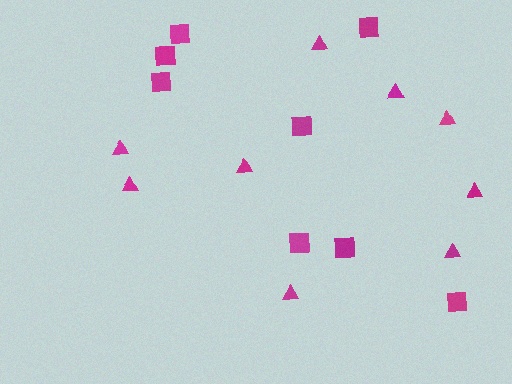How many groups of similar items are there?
There are 2 groups: one group of squares (8) and one group of triangles (9).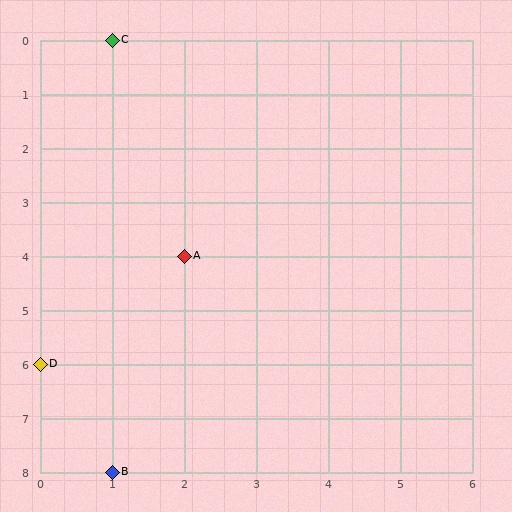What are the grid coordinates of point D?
Point D is at grid coordinates (0, 6).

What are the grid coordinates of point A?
Point A is at grid coordinates (2, 4).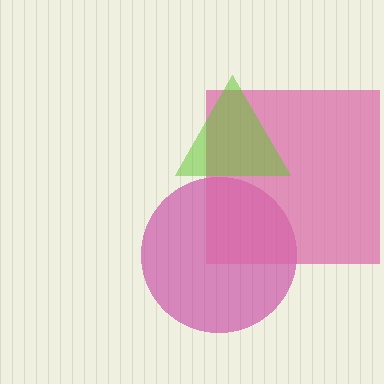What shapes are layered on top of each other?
The layered shapes are: a magenta circle, a pink square, a lime triangle.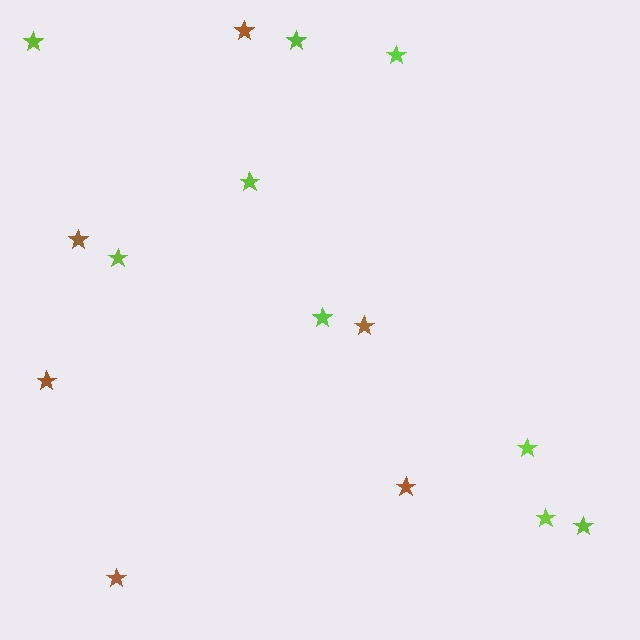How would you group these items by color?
There are 2 groups: one group of brown stars (6) and one group of lime stars (9).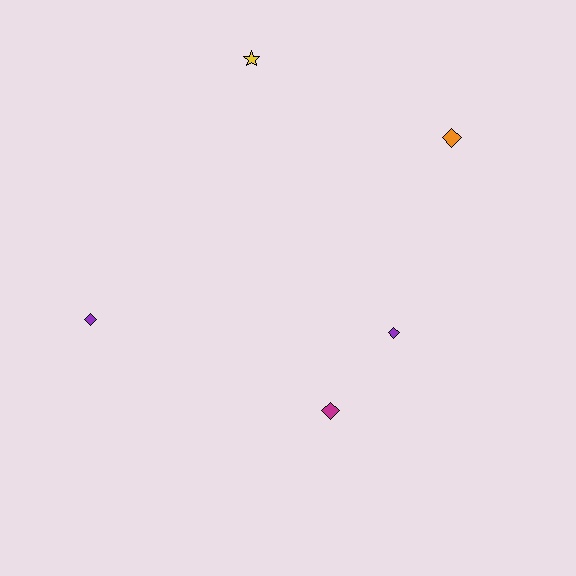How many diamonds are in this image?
There are 4 diamonds.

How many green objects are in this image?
There are no green objects.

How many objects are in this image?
There are 5 objects.